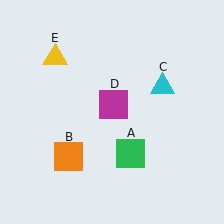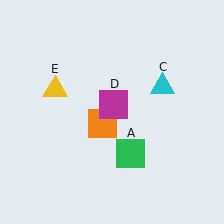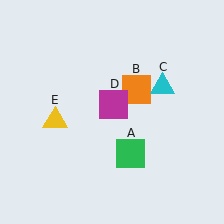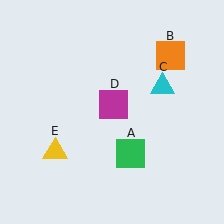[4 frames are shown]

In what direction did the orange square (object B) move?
The orange square (object B) moved up and to the right.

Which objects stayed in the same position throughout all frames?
Green square (object A) and cyan triangle (object C) and magenta square (object D) remained stationary.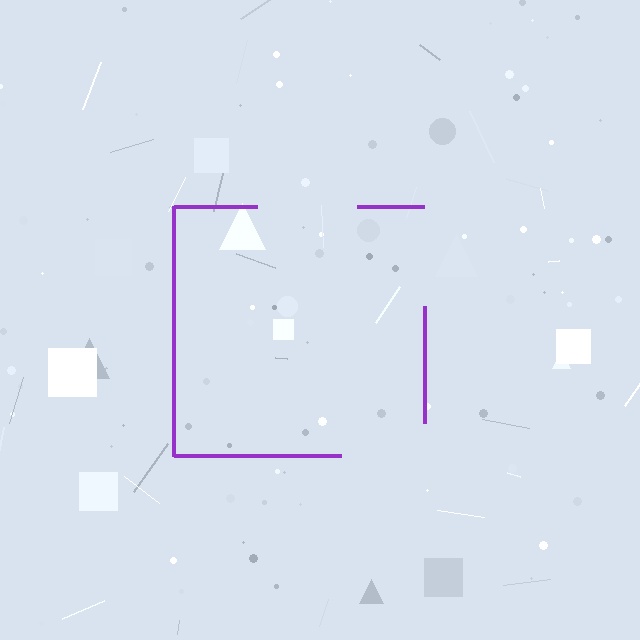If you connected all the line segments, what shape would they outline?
They would outline a square.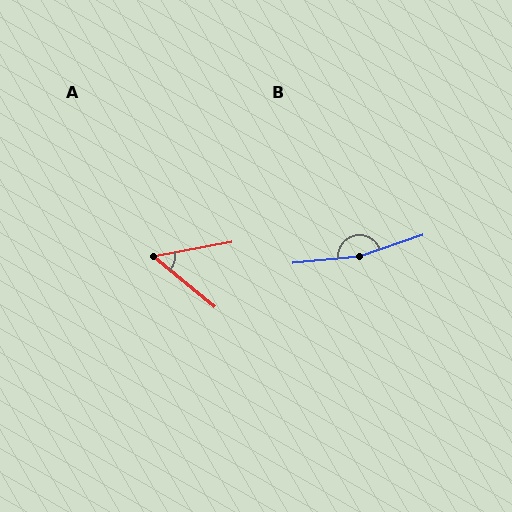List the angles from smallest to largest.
A (50°), B (167°).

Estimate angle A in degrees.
Approximately 50 degrees.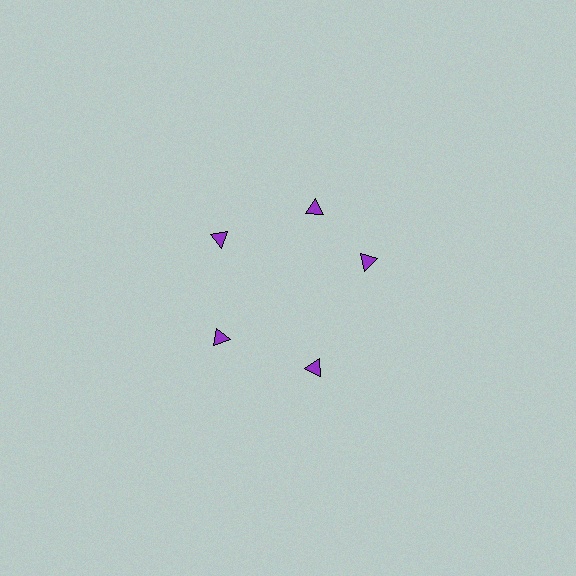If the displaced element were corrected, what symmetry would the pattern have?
It would have 5-fold rotational symmetry — the pattern would map onto itself every 72 degrees.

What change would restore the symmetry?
The symmetry would be restored by rotating it back into even spacing with its neighbors so that all 5 triangles sit at equal angles and equal distance from the center.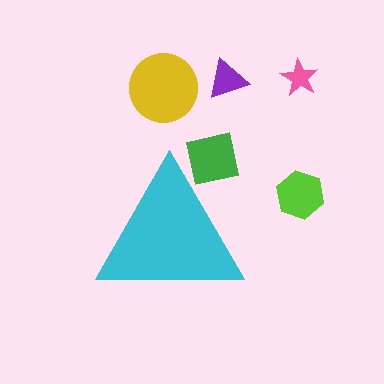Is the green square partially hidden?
Yes, the green square is partially hidden behind the cyan triangle.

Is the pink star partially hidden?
No, the pink star is fully visible.